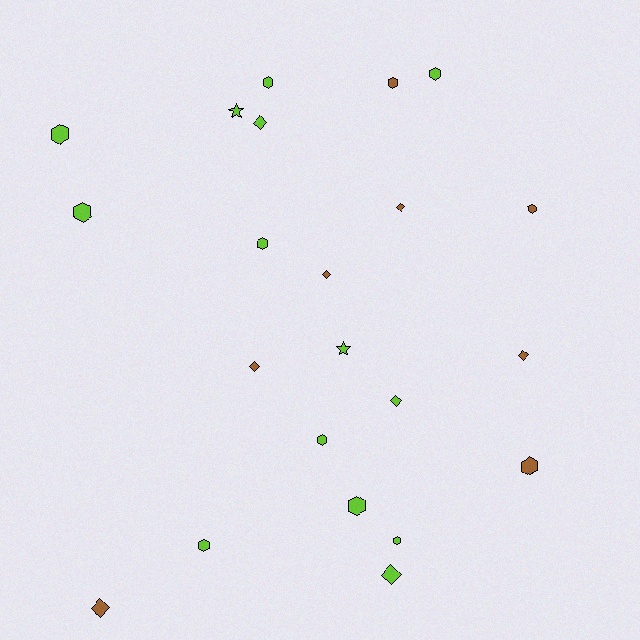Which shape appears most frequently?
Hexagon, with 12 objects.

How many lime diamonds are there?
There are 3 lime diamonds.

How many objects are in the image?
There are 22 objects.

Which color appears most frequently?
Lime, with 14 objects.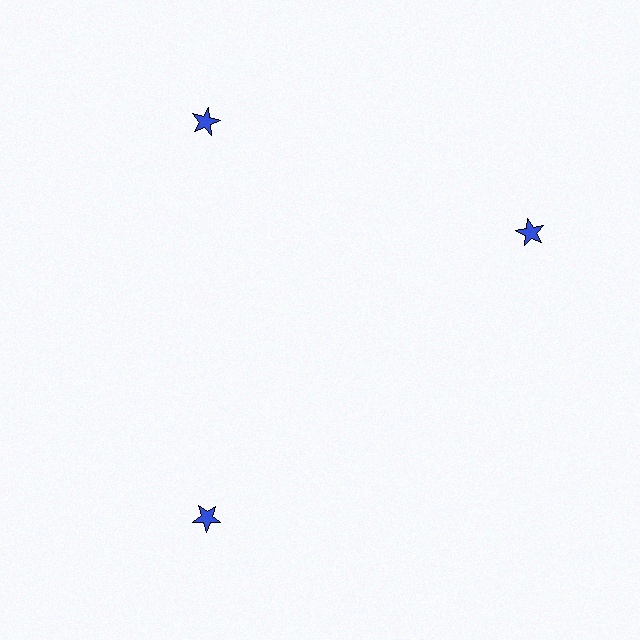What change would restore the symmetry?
The symmetry would be restored by rotating it back into even spacing with its neighbors so that all 3 stars sit at equal angles and equal distance from the center.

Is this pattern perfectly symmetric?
No. The 3 blue stars are arranged in a ring, but one element near the 3 o'clock position is rotated out of alignment along the ring, breaking the 3-fold rotational symmetry.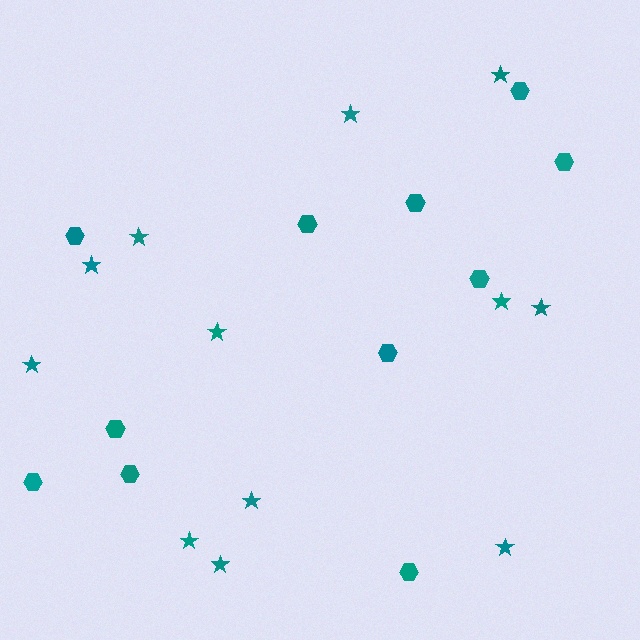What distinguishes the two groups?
There are 2 groups: one group of stars (12) and one group of hexagons (11).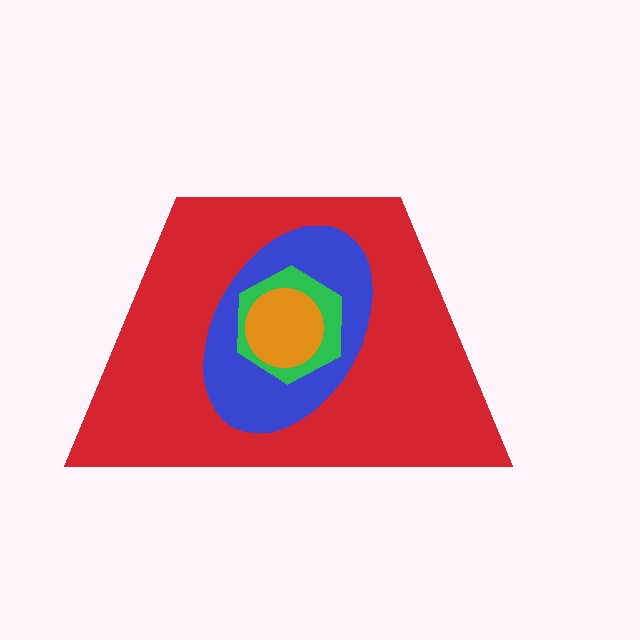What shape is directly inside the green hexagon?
The orange circle.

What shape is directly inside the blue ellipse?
The green hexagon.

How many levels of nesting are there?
4.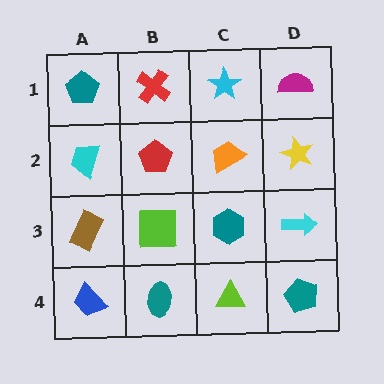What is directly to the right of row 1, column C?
A magenta semicircle.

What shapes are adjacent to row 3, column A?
A cyan trapezoid (row 2, column A), a blue trapezoid (row 4, column A), a lime square (row 3, column B).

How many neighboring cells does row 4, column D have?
2.